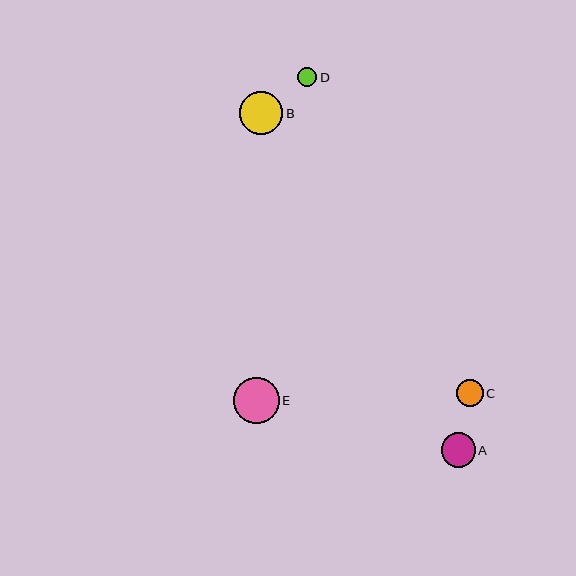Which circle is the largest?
Circle E is the largest with a size of approximately 46 pixels.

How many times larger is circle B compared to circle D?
Circle B is approximately 2.3 times the size of circle D.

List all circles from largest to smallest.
From largest to smallest: E, B, A, C, D.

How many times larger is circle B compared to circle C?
Circle B is approximately 1.6 times the size of circle C.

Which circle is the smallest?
Circle D is the smallest with a size of approximately 19 pixels.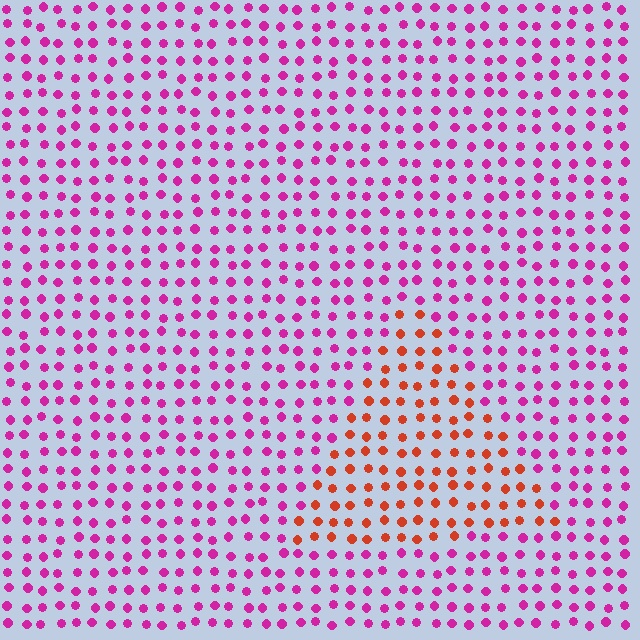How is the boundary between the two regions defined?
The boundary is defined purely by a slight shift in hue (about 53 degrees). Spacing, size, and orientation are identical on both sides.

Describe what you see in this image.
The image is filled with small magenta elements in a uniform arrangement. A triangle-shaped region is visible where the elements are tinted to a slightly different hue, forming a subtle color boundary.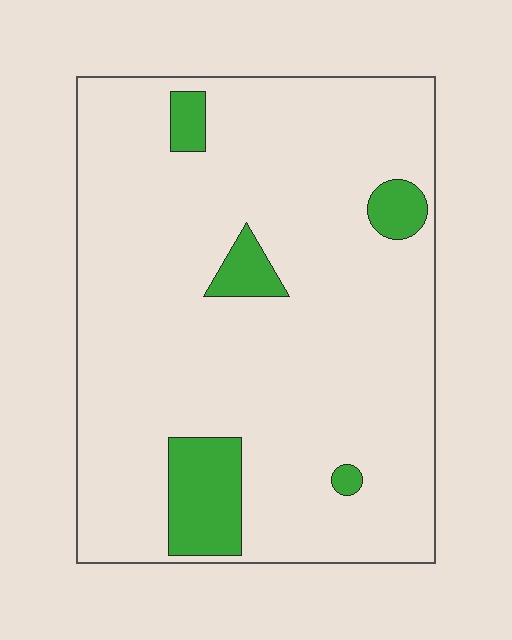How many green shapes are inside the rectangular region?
5.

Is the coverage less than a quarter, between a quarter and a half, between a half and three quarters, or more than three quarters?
Less than a quarter.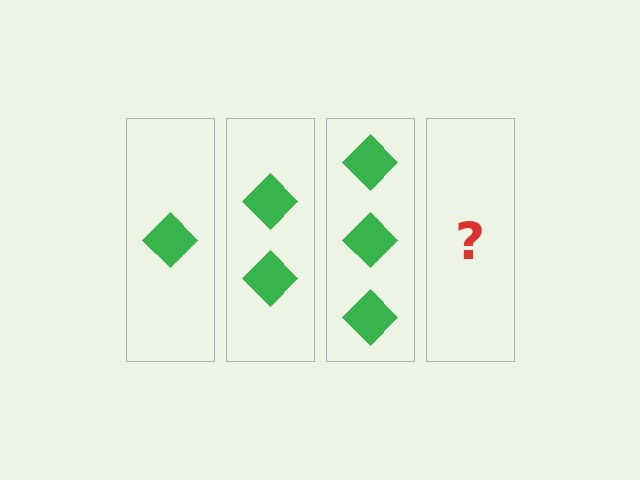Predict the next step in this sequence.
The next step is 4 diamonds.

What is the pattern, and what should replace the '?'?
The pattern is that each step adds one more diamond. The '?' should be 4 diamonds.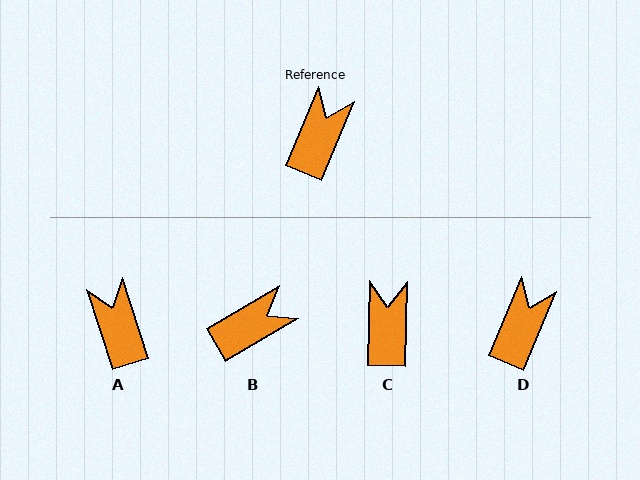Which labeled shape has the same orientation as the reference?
D.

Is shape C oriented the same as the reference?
No, it is off by about 22 degrees.